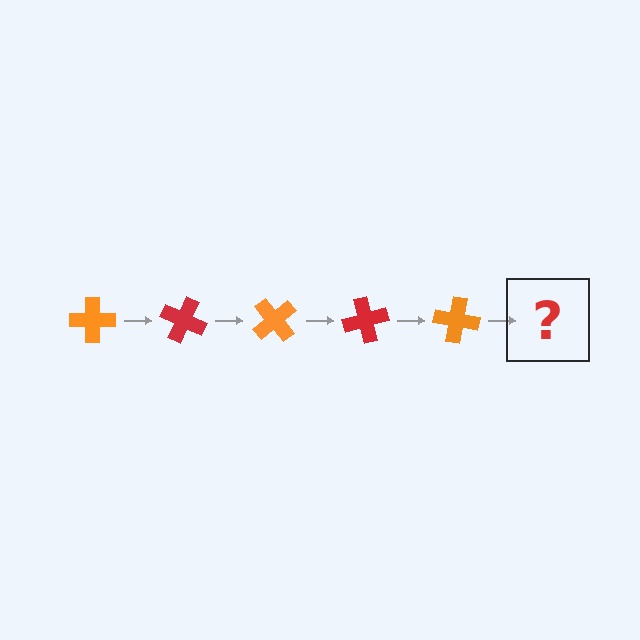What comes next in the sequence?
The next element should be a red cross, rotated 125 degrees from the start.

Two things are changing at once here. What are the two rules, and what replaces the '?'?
The two rules are that it rotates 25 degrees each step and the color cycles through orange and red. The '?' should be a red cross, rotated 125 degrees from the start.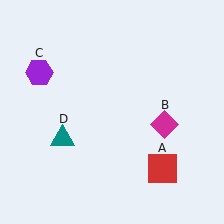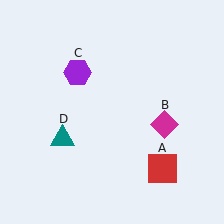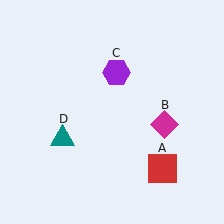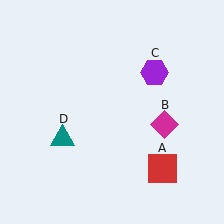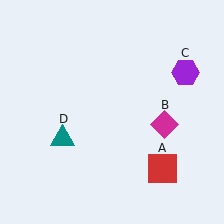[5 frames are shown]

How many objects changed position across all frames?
1 object changed position: purple hexagon (object C).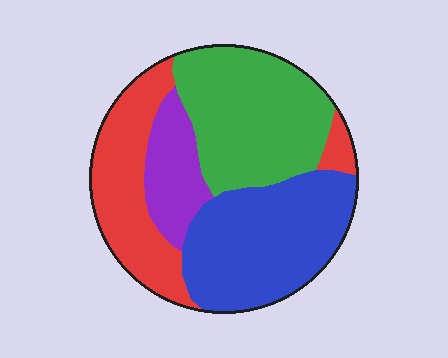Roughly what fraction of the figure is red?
Red takes up between a sixth and a third of the figure.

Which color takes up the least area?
Purple, at roughly 10%.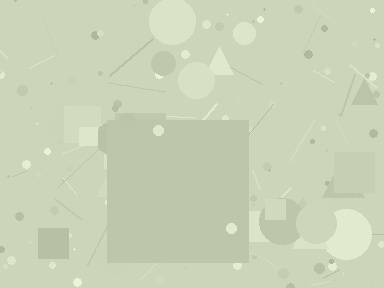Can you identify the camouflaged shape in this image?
The camouflaged shape is a square.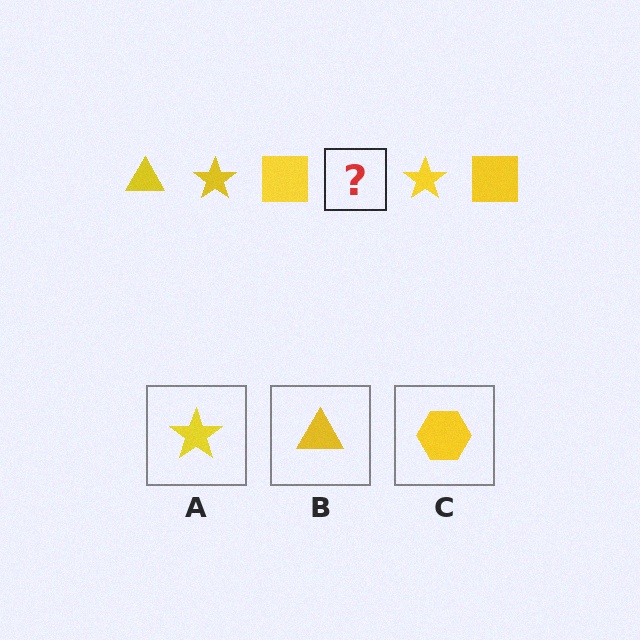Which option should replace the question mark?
Option B.